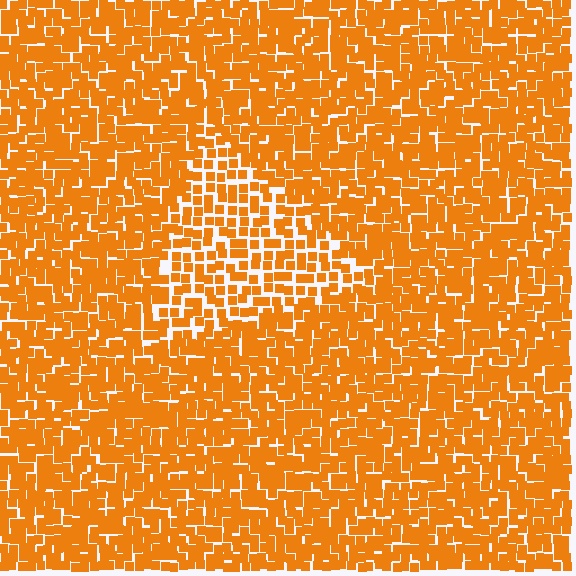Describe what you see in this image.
The image contains small orange elements arranged at two different densities. A triangle-shaped region is visible where the elements are less densely packed than the surrounding area.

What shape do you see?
I see a triangle.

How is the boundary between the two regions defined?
The boundary is defined by a change in element density (approximately 1.6x ratio). All elements are the same color, size, and shape.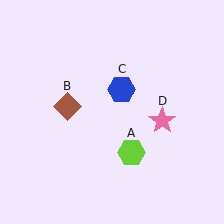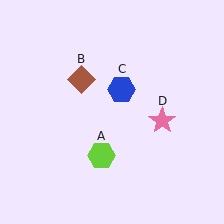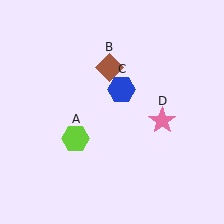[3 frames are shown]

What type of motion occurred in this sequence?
The lime hexagon (object A), brown diamond (object B) rotated clockwise around the center of the scene.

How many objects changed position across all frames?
2 objects changed position: lime hexagon (object A), brown diamond (object B).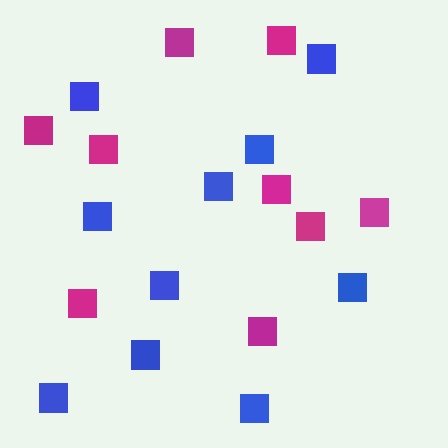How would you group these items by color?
There are 2 groups: one group of blue squares (10) and one group of magenta squares (9).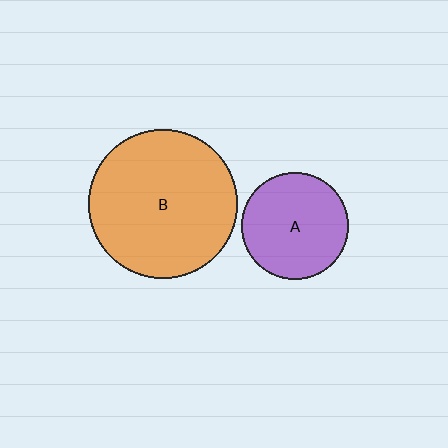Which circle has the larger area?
Circle B (orange).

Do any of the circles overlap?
No, none of the circles overlap.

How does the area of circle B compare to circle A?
Approximately 1.9 times.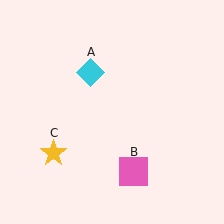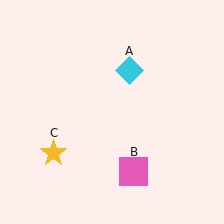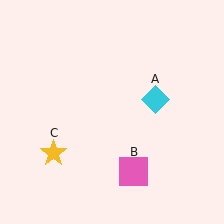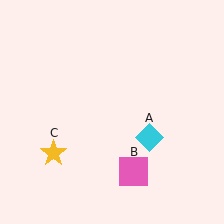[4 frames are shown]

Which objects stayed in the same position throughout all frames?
Pink square (object B) and yellow star (object C) remained stationary.